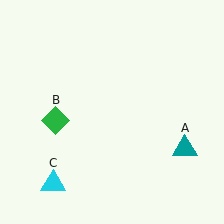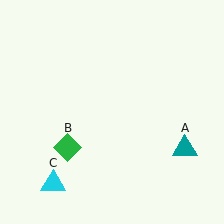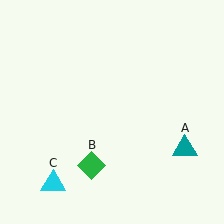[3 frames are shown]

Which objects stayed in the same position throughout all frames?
Teal triangle (object A) and cyan triangle (object C) remained stationary.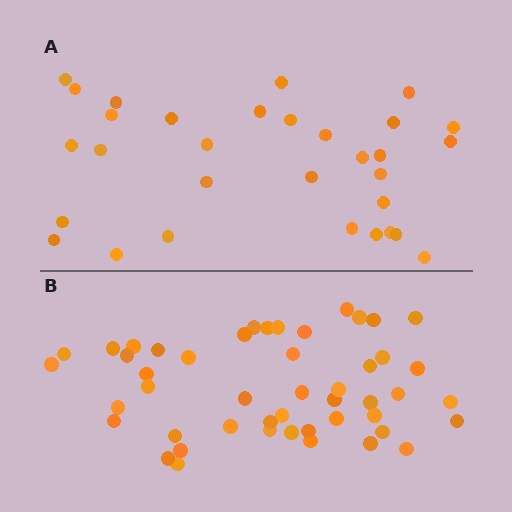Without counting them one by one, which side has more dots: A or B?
Region B (the bottom region) has more dots.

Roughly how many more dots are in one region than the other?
Region B has approximately 15 more dots than region A.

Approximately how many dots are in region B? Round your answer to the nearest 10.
About 50 dots. (The exact count is 48, which rounds to 50.)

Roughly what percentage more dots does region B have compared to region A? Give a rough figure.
About 55% more.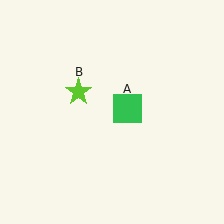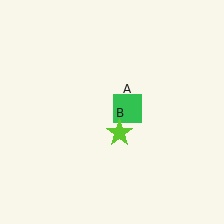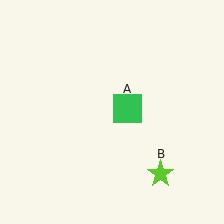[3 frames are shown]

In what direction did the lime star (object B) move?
The lime star (object B) moved down and to the right.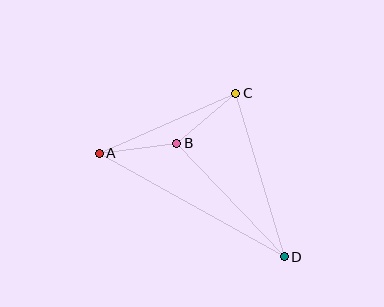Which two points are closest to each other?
Points B and C are closest to each other.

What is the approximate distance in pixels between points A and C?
The distance between A and C is approximately 149 pixels.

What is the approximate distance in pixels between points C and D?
The distance between C and D is approximately 171 pixels.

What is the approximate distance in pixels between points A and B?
The distance between A and B is approximately 78 pixels.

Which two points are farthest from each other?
Points A and D are farthest from each other.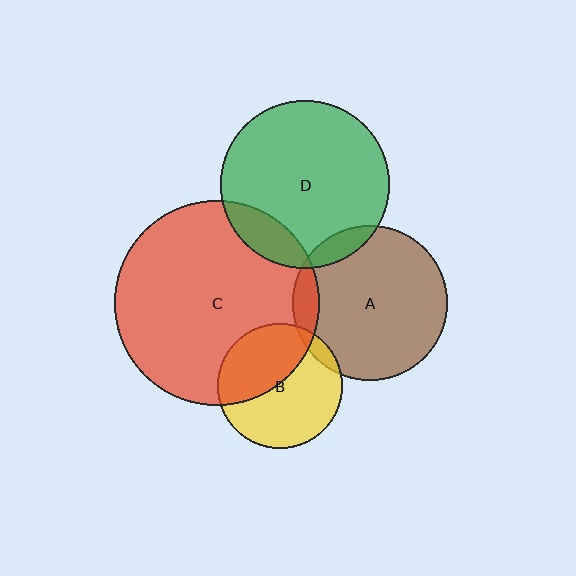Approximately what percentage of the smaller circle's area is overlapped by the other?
Approximately 40%.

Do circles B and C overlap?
Yes.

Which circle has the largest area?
Circle C (red).